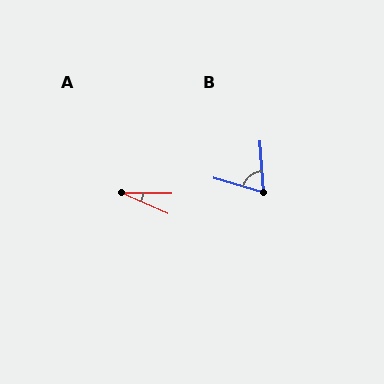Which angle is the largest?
B, at approximately 69 degrees.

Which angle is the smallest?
A, at approximately 23 degrees.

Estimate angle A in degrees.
Approximately 23 degrees.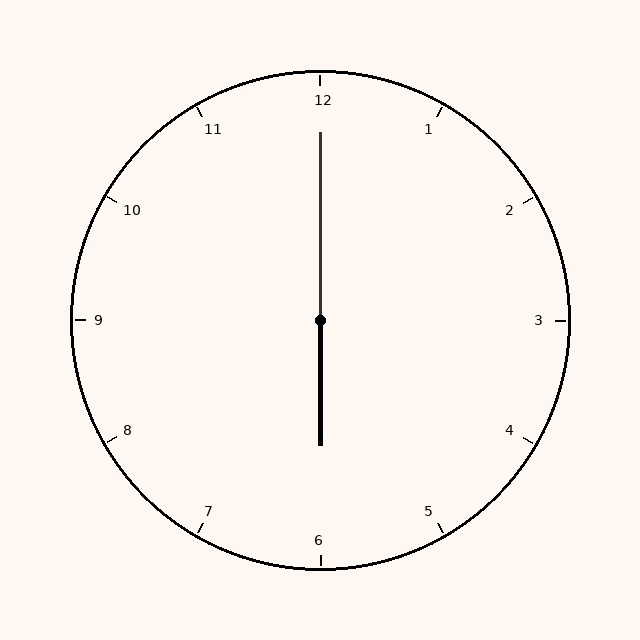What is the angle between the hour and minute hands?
Approximately 180 degrees.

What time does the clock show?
6:00.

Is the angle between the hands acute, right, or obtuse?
It is obtuse.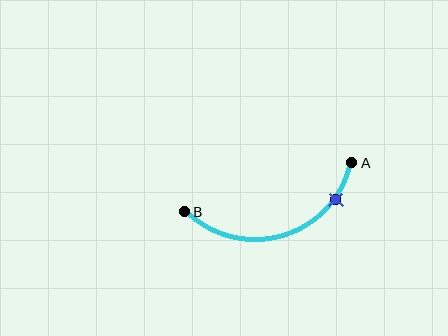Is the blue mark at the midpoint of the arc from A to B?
No. The blue mark lies on the arc but is closer to endpoint A. The arc midpoint would be at the point on the curve equidistant along the arc from both A and B.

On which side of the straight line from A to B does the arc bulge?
The arc bulges below the straight line connecting A and B.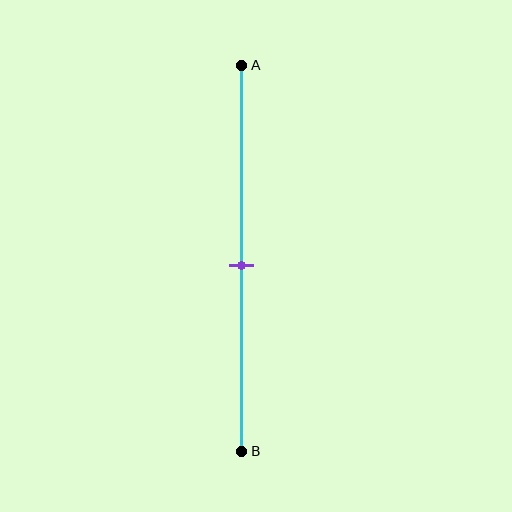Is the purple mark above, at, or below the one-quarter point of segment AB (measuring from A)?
The purple mark is below the one-quarter point of segment AB.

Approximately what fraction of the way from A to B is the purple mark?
The purple mark is approximately 50% of the way from A to B.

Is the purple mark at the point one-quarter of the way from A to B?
No, the mark is at about 50% from A, not at the 25% one-quarter point.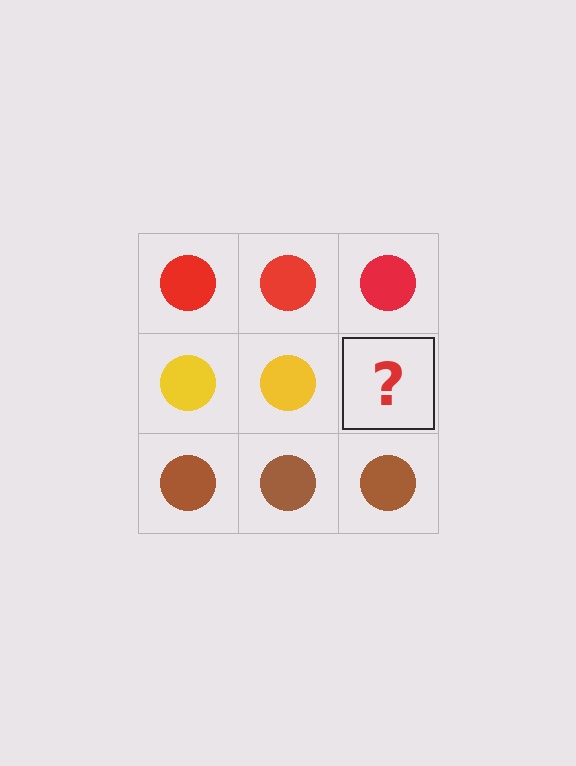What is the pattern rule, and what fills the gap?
The rule is that each row has a consistent color. The gap should be filled with a yellow circle.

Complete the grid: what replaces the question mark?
The question mark should be replaced with a yellow circle.